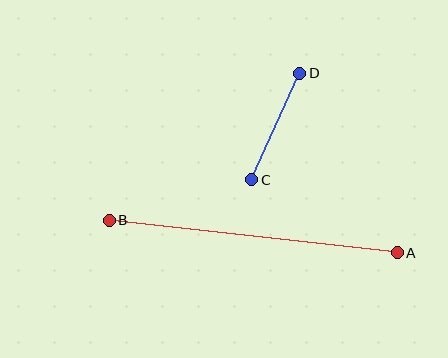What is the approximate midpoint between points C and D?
The midpoint is at approximately (276, 127) pixels.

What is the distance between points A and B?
The distance is approximately 290 pixels.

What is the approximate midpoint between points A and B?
The midpoint is at approximately (253, 237) pixels.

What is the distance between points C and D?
The distance is approximately 117 pixels.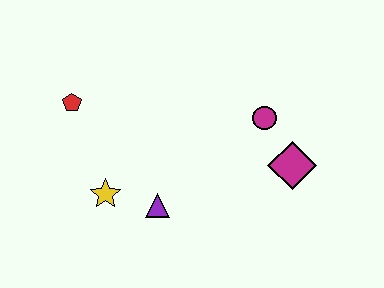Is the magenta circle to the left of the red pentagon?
No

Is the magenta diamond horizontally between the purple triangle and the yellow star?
No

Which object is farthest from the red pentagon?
The magenta diamond is farthest from the red pentagon.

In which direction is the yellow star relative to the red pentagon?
The yellow star is below the red pentagon.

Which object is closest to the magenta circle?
The magenta diamond is closest to the magenta circle.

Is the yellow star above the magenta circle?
No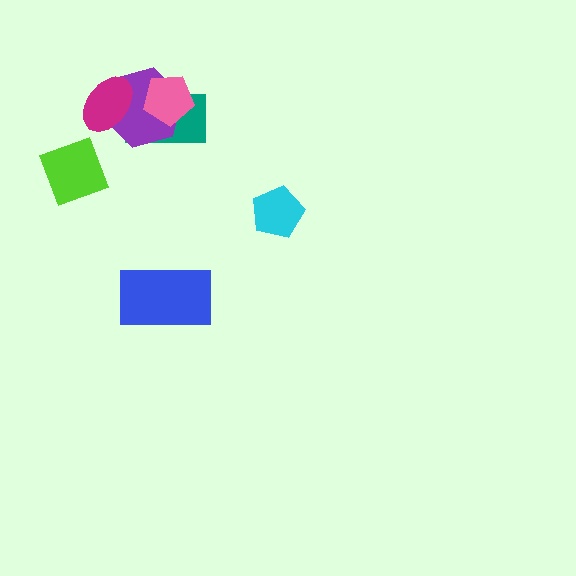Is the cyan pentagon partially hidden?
No, no other shape covers it.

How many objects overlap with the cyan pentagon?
0 objects overlap with the cyan pentagon.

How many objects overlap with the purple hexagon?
3 objects overlap with the purple hexagon.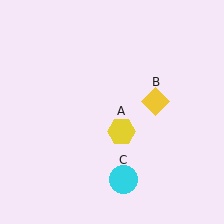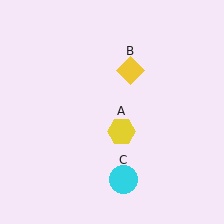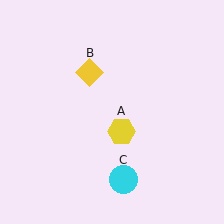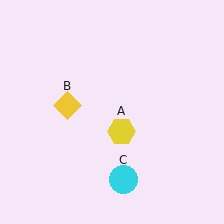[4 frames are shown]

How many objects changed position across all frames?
1 object changed position: yellow diamond (object B).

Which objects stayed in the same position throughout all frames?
Yellow hexagon (object A) and cyan circle (object C) remained stationary.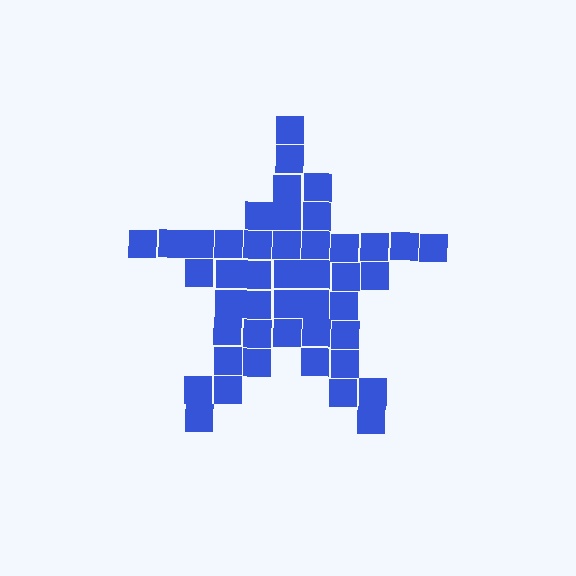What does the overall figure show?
The overall figure shows a star.